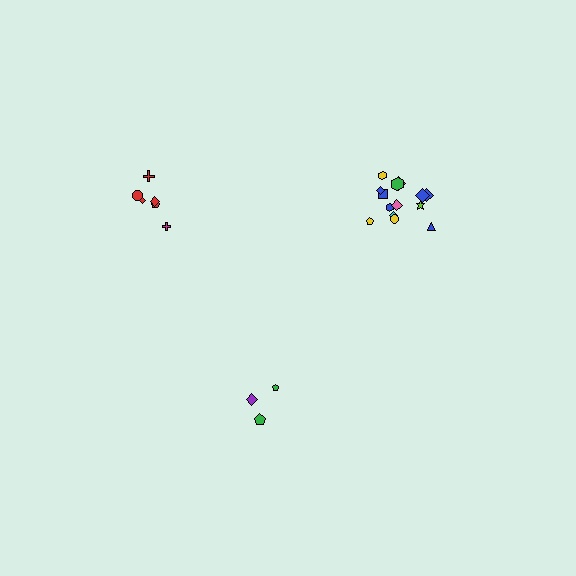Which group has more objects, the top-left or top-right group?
The top-right group.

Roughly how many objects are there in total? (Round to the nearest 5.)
Roughly 25 objects in total.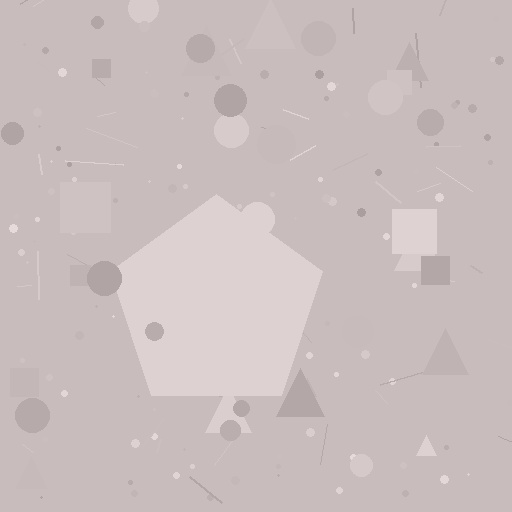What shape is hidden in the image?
A pentagon is hidden in the image.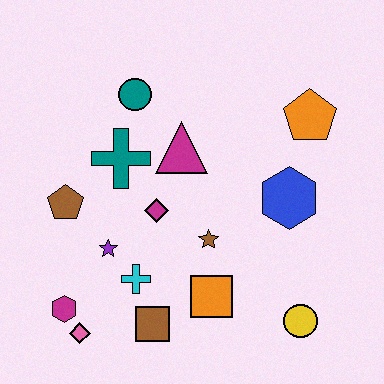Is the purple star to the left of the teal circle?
Yes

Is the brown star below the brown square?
No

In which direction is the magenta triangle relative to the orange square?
The magenta triangle is above the orange square.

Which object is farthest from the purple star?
The orange pentagon is farthest from the purple star.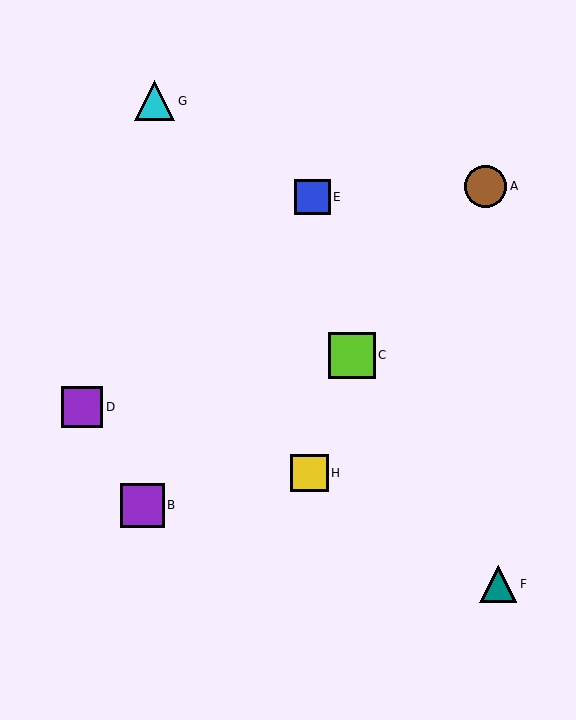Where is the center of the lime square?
The center of the lime square is at (352, 355).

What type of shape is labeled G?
Shape G is a cyan triangle.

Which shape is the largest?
The lime square (labeled C) is the largest.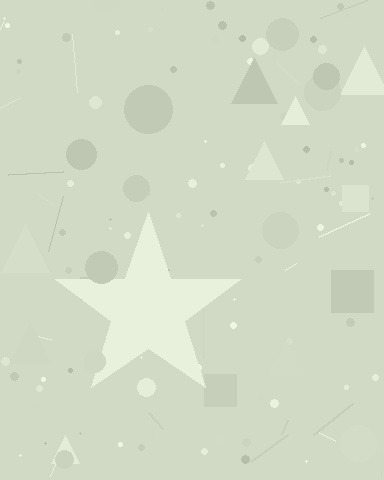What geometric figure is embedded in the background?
A star is embedded in the background.